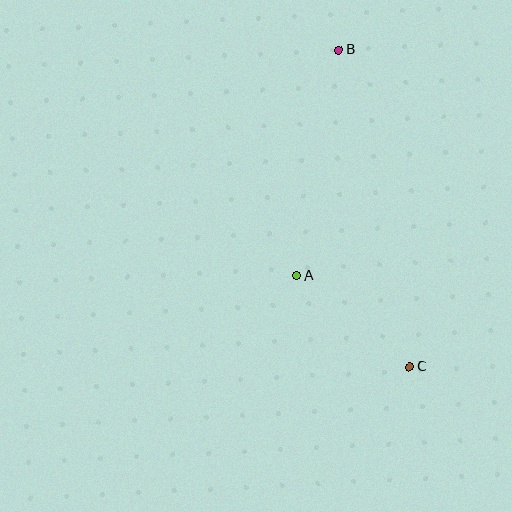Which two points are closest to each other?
Points A and C are closest to each other.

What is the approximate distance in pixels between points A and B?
The distance between A and B is approximately 230 pixels.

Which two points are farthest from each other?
Points B and C are farthest from each other.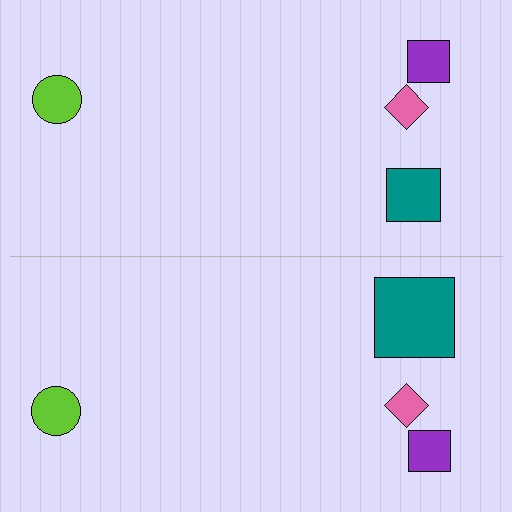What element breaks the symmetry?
The teal square on the bottom side has a different size than its mirror counterpart.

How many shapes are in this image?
There are 8 shapes in this image.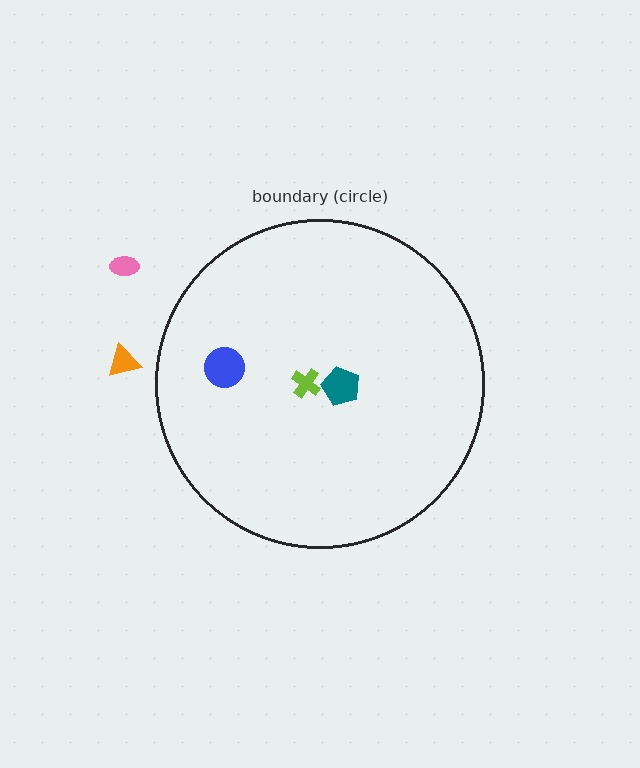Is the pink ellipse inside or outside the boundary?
Outside.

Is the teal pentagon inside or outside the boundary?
Inside.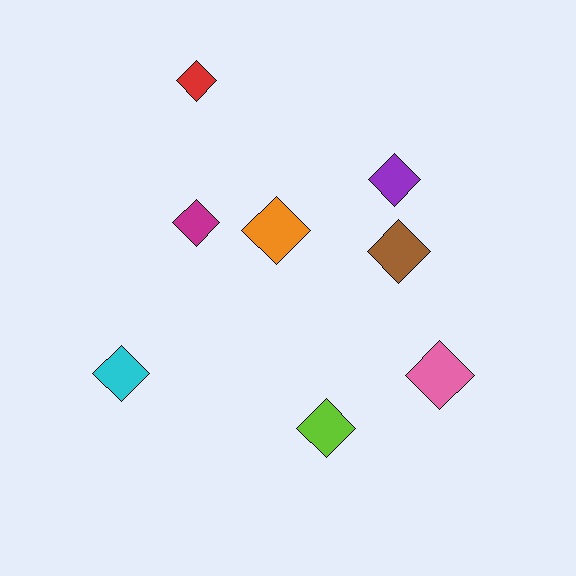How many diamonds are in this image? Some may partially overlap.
There are 8 diamonds.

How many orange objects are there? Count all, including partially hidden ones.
There is 1 orange object.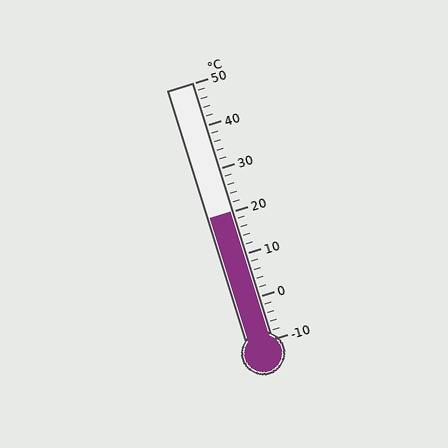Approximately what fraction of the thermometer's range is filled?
The thermometer is filled to approximately 50% of its range.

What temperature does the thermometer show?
The thermometer shows approximately 20°C.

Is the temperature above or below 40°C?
The temperature is below 40°C.